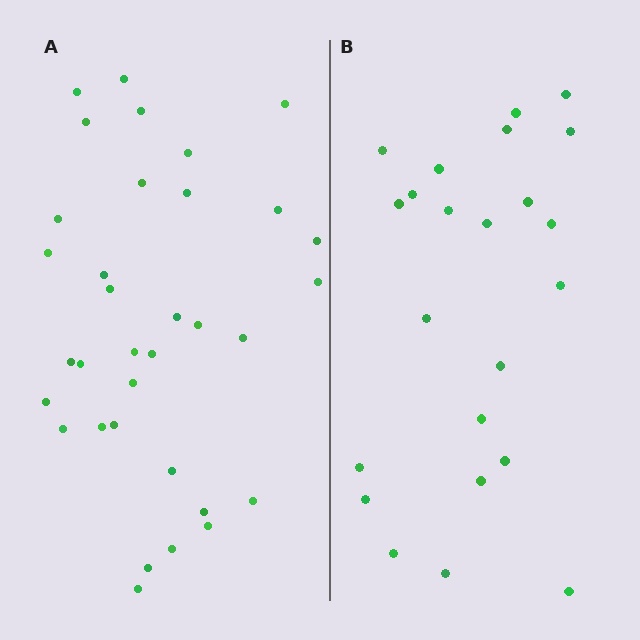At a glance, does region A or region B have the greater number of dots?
Region A (the left region) has more dots.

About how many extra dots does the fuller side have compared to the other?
Region A has roughly 12 or so more dots than region B.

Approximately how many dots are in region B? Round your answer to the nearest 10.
About 20 dots. (The exact count is 23, which rounds to 20.)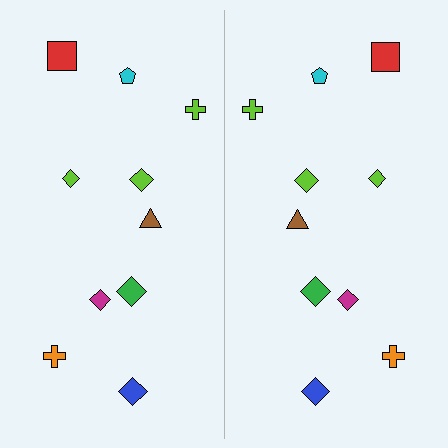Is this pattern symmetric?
Yes, this pattern has bilateral (reflection) symmetry.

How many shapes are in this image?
There are 20 shapes in this image.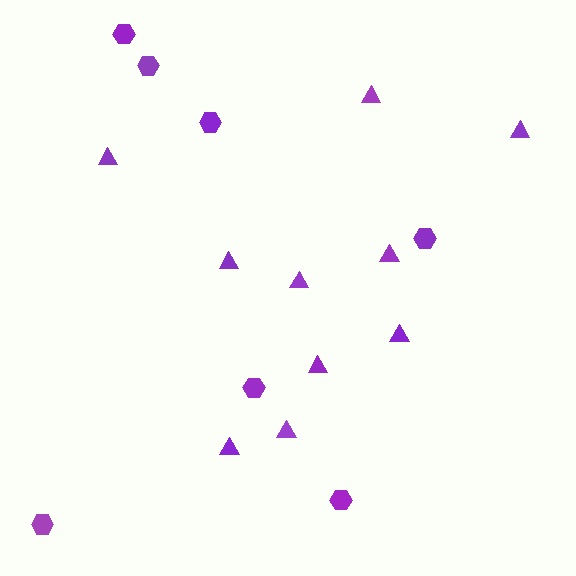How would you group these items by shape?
There are 2 groups: one group of hexagons (7) and one group of triangles (10).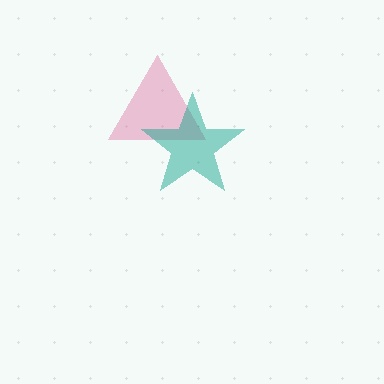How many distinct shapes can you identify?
There are 2 distinct shapes: a pink triangle, a teal star.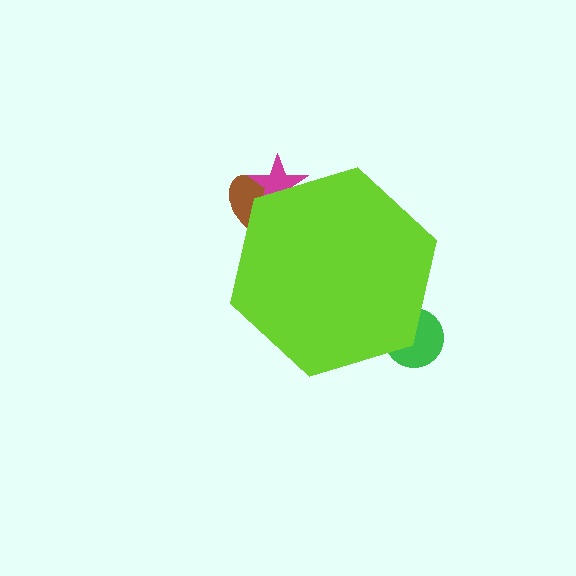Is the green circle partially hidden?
Yes, the green circle is partially hidden behind the lime hexagon.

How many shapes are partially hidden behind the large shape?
3 shapes are partially hidden.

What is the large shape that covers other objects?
A lime hexagon.